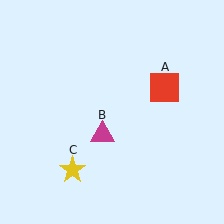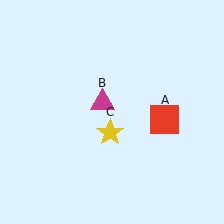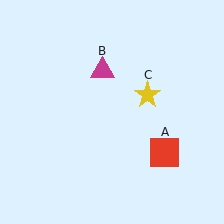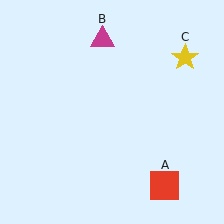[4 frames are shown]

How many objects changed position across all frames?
3 objects changed position: red square (object A), magenta triangle (object B), yellow star (object C).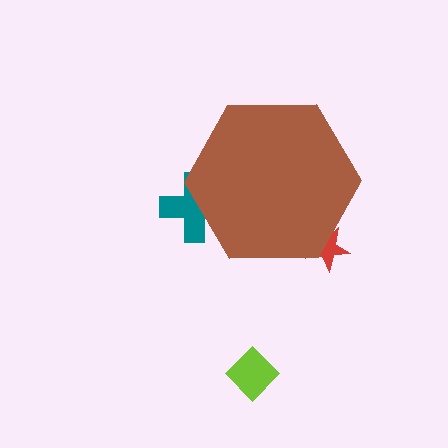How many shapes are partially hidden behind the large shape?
2 shapes are partially hidden.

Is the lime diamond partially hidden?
No, the lime diamond is fully visible.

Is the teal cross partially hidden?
Yes, the teal cross is partially hidden behind the brown hexagon.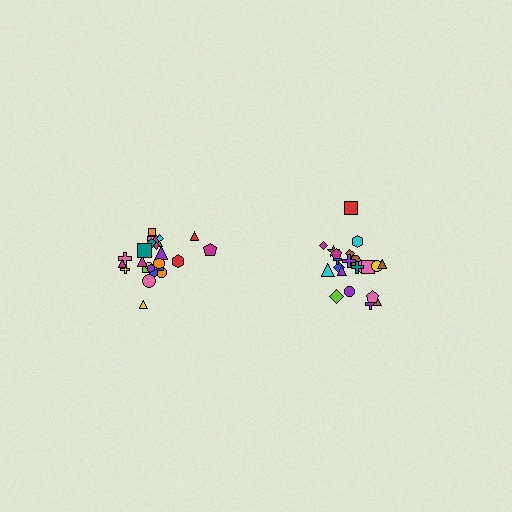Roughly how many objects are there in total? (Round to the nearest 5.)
Roughly 45 objects in total.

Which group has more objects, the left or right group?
The left group.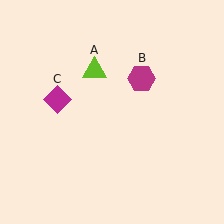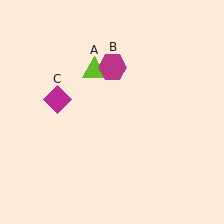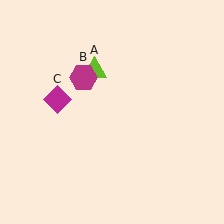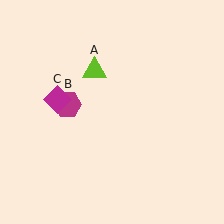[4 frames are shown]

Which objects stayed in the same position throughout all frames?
Lime triangle (object A) and magenta diamond (object C) remained stationary.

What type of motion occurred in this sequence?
The magenta hexagon (object B) rotated counterclockwise around the center of the scene.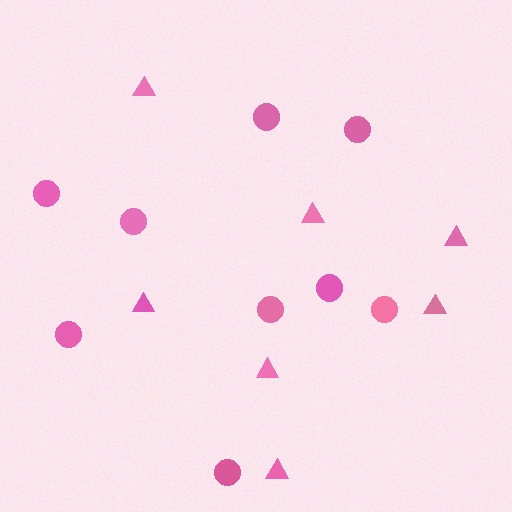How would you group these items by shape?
There are 2 groups: one group of triangles (7) and one group of circles (9).